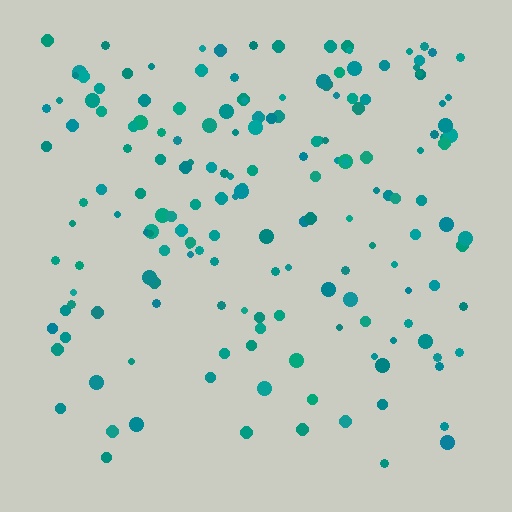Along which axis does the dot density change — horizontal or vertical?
Vertical.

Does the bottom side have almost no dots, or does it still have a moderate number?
Still a moderate number, just noticeably fewer than the top.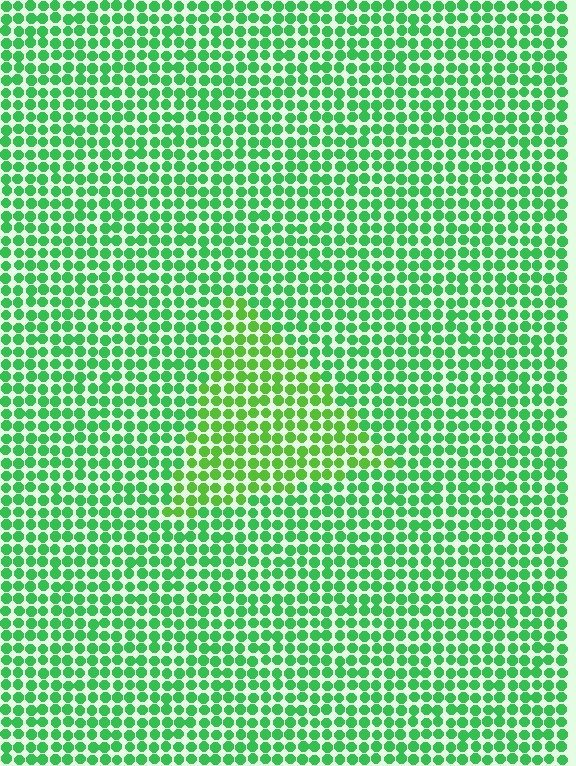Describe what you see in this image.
The image is filled with small green elements in a uniform arrangement. A triangle-shaped region is visible where the elements are tinted to a slightly different hue, forming a subtle color boundary.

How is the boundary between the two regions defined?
The boundary is defined purely by a slight shift in hue (about 26 degrees). Spacing, size, and orientation are identical on both sides.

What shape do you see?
I see a triangle.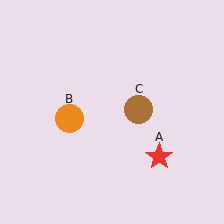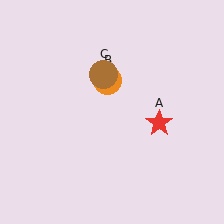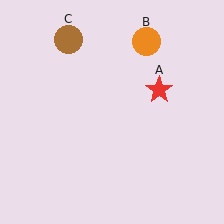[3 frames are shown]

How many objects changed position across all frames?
3 objects changed position: red star (object A), orange circle (object B), brown circle (object C).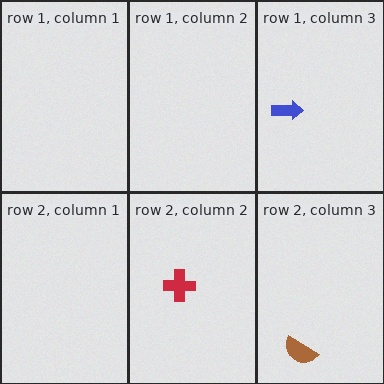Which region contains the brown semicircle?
The row 2, column 3 region.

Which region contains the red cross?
The row 2, column 2 region.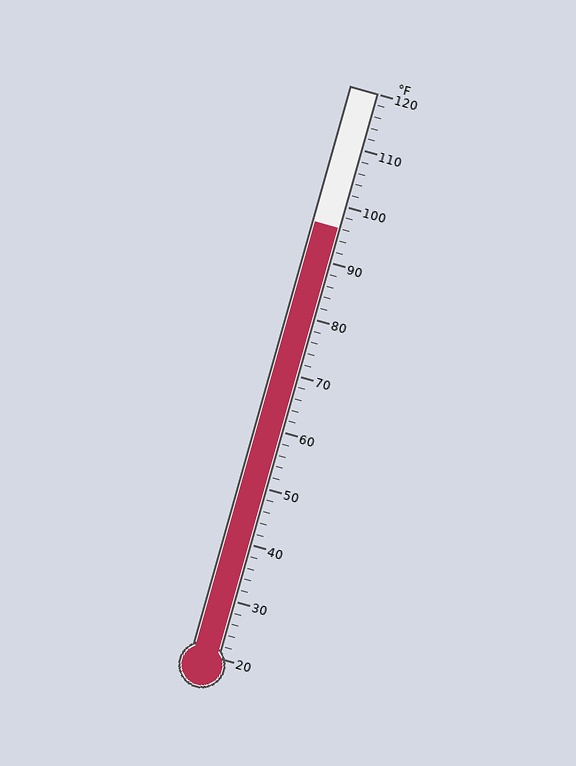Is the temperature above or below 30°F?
The temperature is above 30°F.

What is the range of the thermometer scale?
The thermometer scale ranges from 20°F to 120°F.